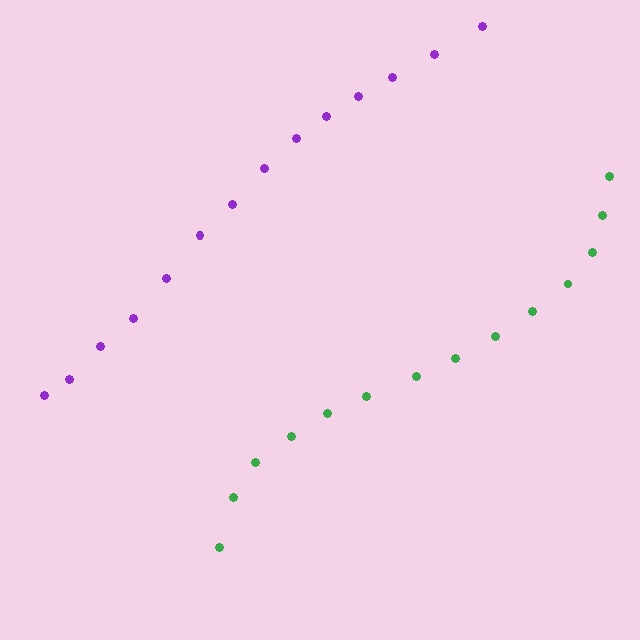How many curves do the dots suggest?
There are 2 distinct paths.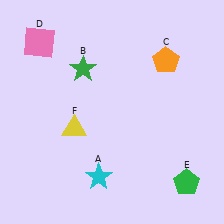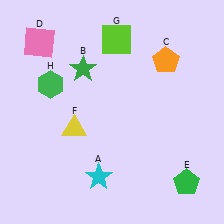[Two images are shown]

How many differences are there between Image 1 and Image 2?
There are 2 differences between the two images.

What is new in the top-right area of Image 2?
A lime square (G) was added in the top-right area of Image 2.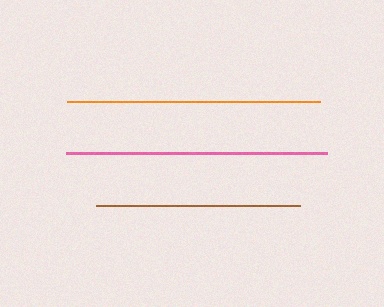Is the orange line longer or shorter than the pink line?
The pink line is longer than the orange line.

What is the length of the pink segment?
The pink segment is approximately 262 pixels long.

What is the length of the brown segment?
The brown segment is approximately 204 pixels long.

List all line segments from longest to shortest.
From longest to shortest: pink, orange, brown.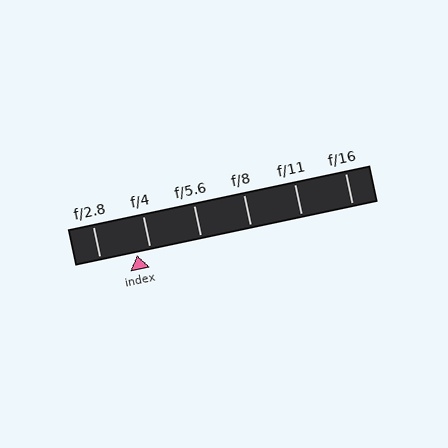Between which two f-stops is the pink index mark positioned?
The index mark is between f/2.8 and f/4.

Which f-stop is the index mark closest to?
The index mark is closest to f/4.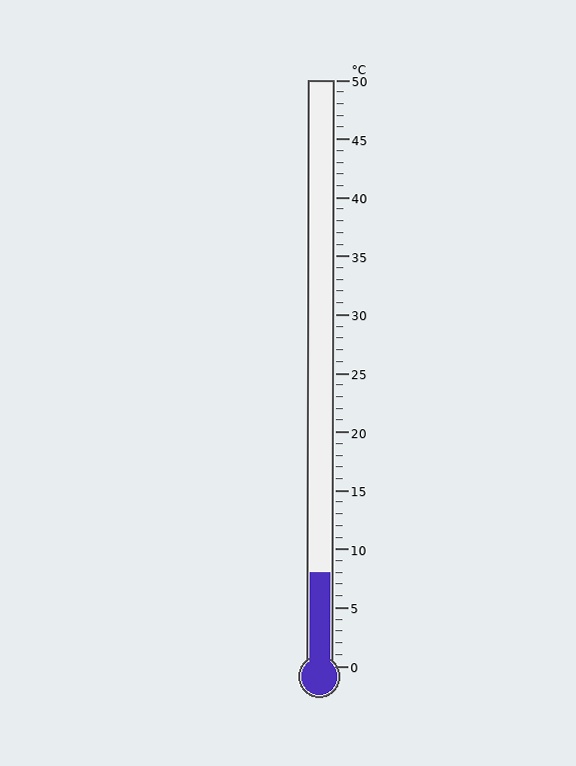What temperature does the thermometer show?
The thermometer shows approximately 8°C.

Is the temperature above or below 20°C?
The temperature is below 20°C.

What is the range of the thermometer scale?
The thermometer scale ranges from 0°C to 50°C.